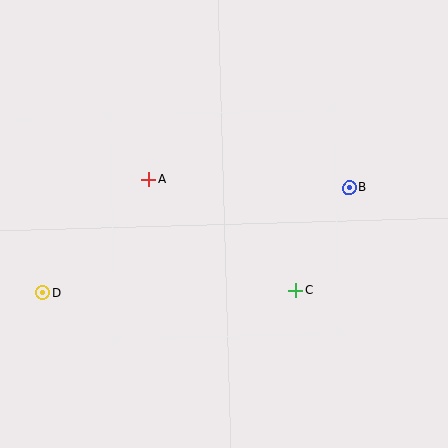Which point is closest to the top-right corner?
Point B is closest to the top-right corner.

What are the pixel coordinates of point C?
Point C is at (296, 290).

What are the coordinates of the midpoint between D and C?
The midpoint between D and C is at (169, 292).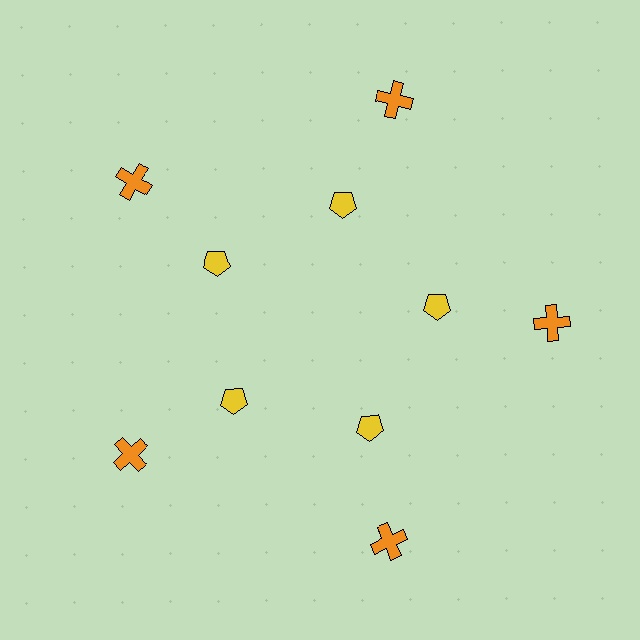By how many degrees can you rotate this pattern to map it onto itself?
The pattern maps onto itself every 72 degrees of rotation.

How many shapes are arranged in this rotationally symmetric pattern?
There are 10 shapes, arranged in 5 groups of 2.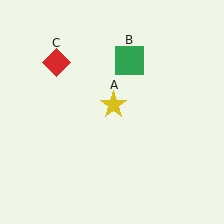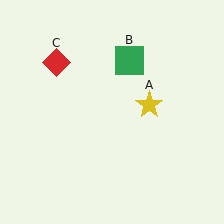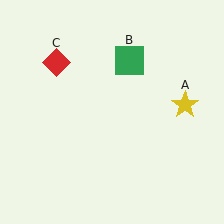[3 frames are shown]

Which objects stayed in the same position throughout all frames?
Green square (object B) and red diamond (object C) remained stationary.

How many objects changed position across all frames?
1 object changed position: yellow star (object A).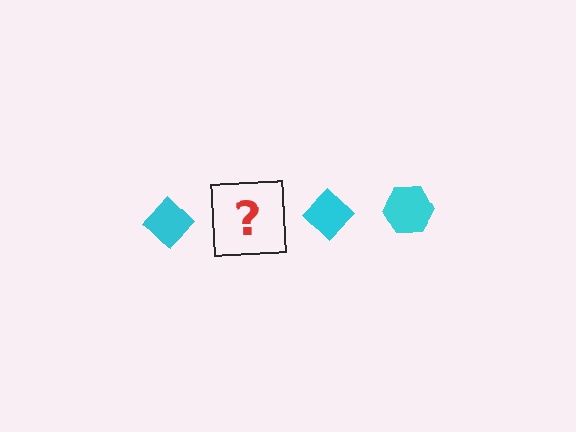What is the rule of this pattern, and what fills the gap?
The rule is that the pattern cycles through diamond, hexagon shapes in cyan. The gap should be filled with a cyan hexagon.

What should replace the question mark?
The question mark should be replaced with a cyan hexagon.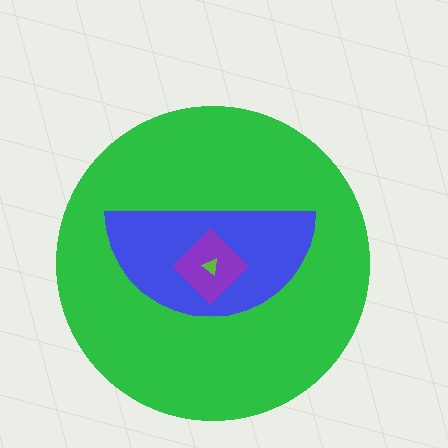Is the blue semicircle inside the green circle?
Yes.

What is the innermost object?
The lime triangle.